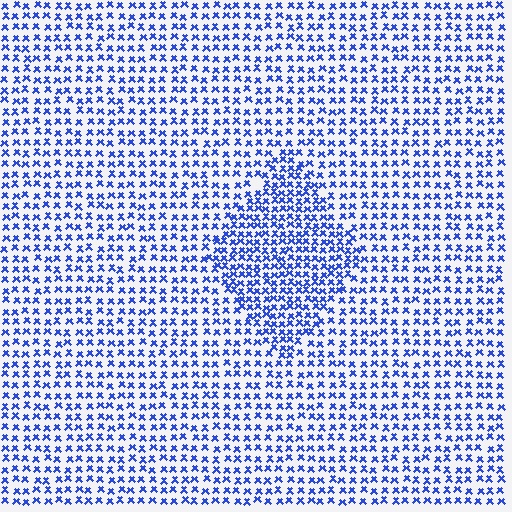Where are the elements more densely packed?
The elements are more densely packed inside the diamond boundary.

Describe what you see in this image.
The image contains small blue elements arranged at two different densities. A diamond-shaped region is visible where the elements are more densely packed than the surrounding area.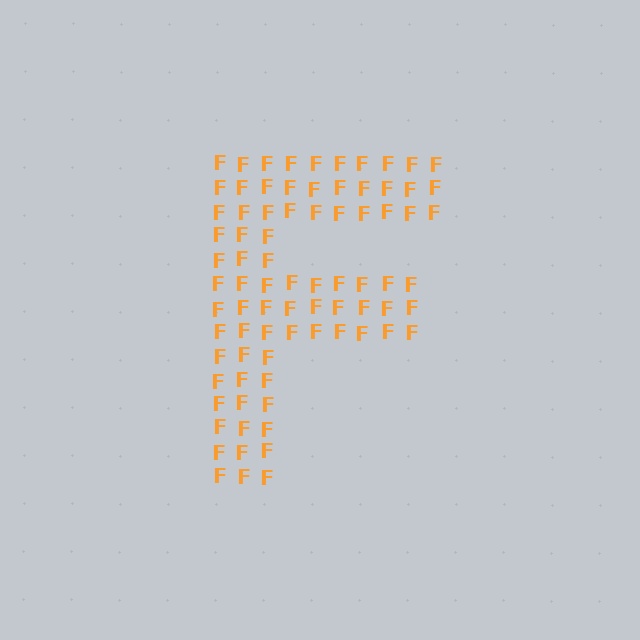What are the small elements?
The small elements are letter F's.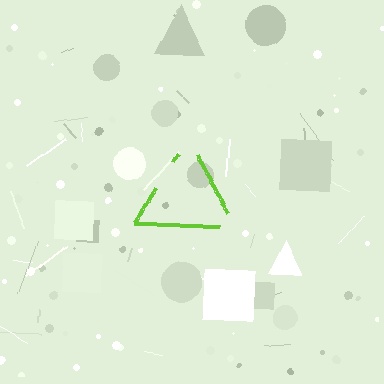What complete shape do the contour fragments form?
The contour fragments form a triangle.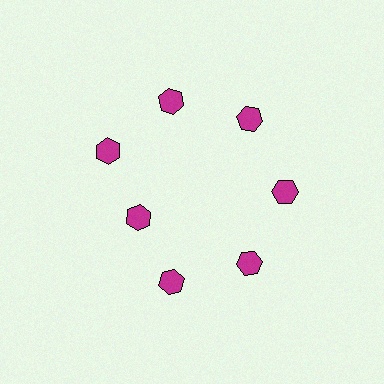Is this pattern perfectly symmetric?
No. The 7 magenta hexagons are arranged in a ring, but one element near the 8 o'clock position is pulled inward toward the center, breaking the 7-fold rotational symmetry.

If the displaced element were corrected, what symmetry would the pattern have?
It would have 7-fold rotational symmetry — the pattern would map onto itself every 51 degrees.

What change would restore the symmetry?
The symmetry would be restored by moving it outward, back onto the ring so that all 7 hexagons sit at equal angles and equal distance from the center.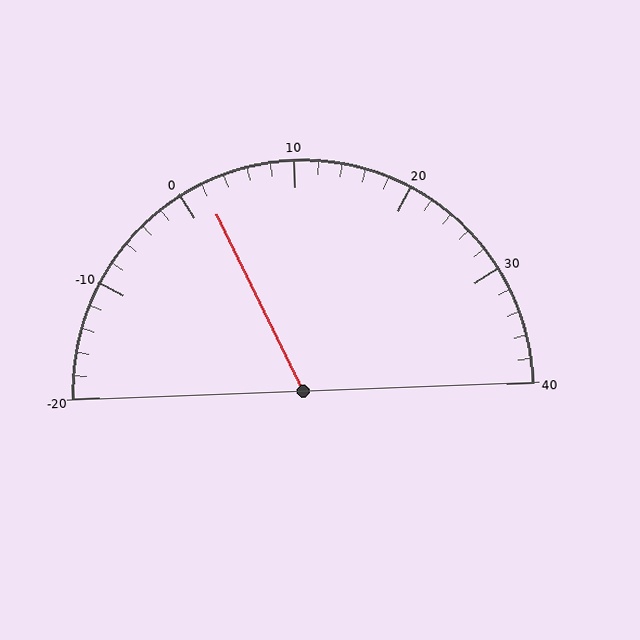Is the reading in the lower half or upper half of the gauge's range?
The reading is in the lower half of the range (-20 to 40).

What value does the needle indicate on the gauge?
The needle indicates approximately 2.